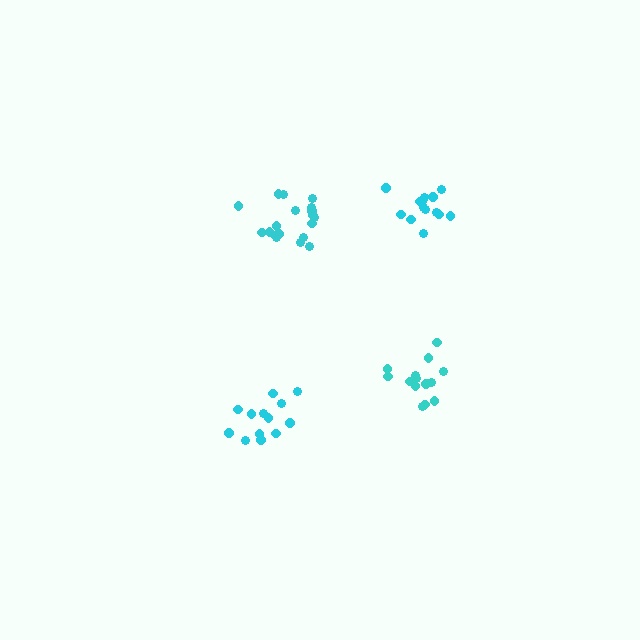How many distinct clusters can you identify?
There are 4 distinct clusters.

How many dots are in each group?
Group 1: 13 dots, Group 2: 14 dots, Group 3: 14 dots, Group 4: 19 dots (60 total).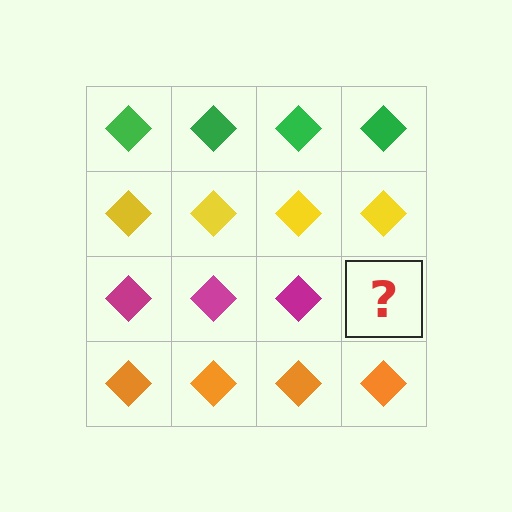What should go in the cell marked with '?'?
The missing cell should contain a magenta diamond.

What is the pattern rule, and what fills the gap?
The rule is that each row has a consistent color. The gap should be filled with a magenta diamond.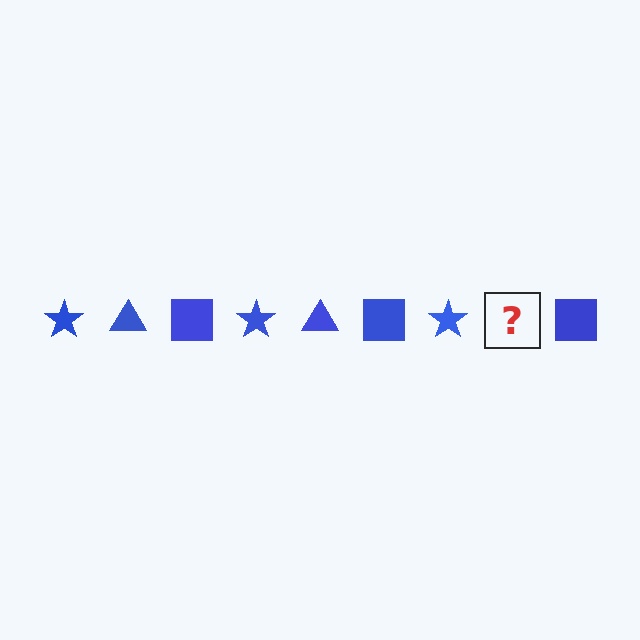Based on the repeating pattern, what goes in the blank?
The blank should be a blue triangle.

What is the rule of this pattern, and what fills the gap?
The rule is that the pattern cycles through star, triangle, square shapes in blue. The gap should be filled with a blue triangle.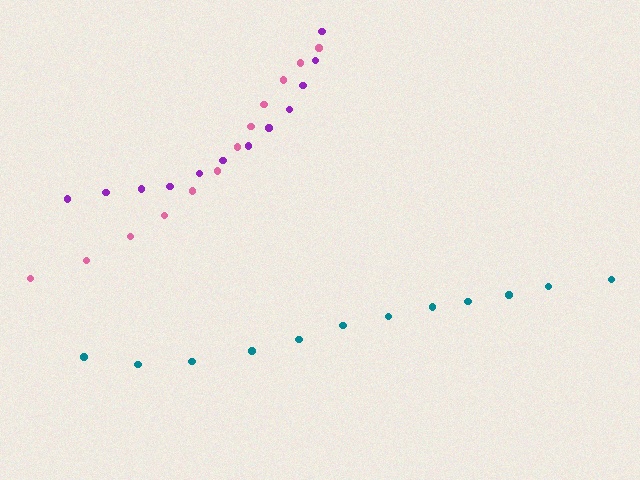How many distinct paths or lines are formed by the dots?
There are 3 distinct paths.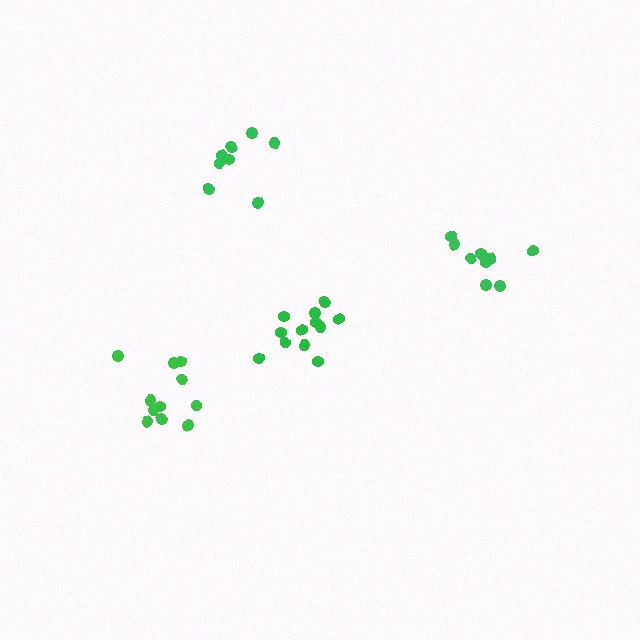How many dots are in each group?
Group 1: 12 dots, Group 2: 10 dots, Group 3: 11 dots, Group 4: 8 dots (41 total).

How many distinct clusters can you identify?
There are 4 distinct clusters.